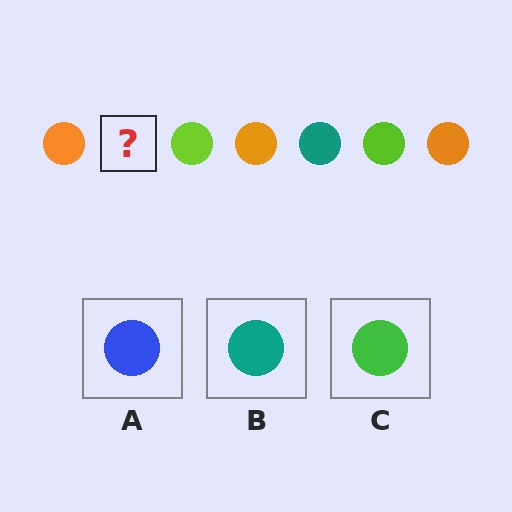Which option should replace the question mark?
Option B.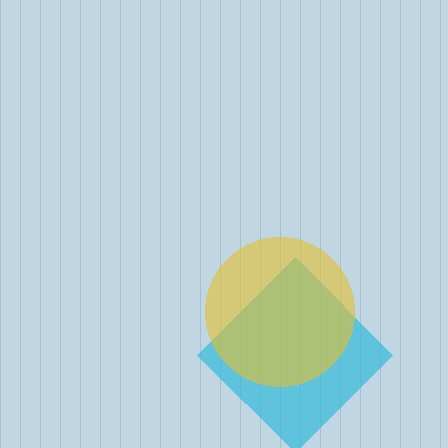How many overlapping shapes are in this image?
There are 2 overlapping shapes in the image.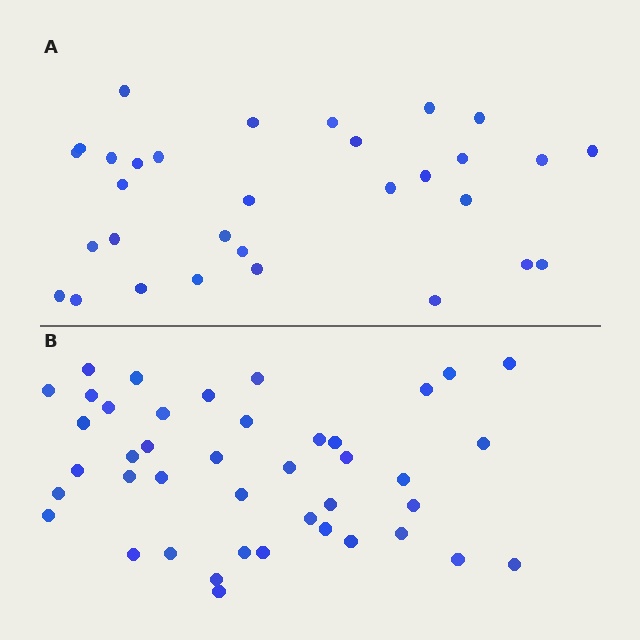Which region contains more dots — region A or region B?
Region B (the bottom region) has more dots.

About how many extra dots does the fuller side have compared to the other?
Region B has roughly 12 or so more dots than region A.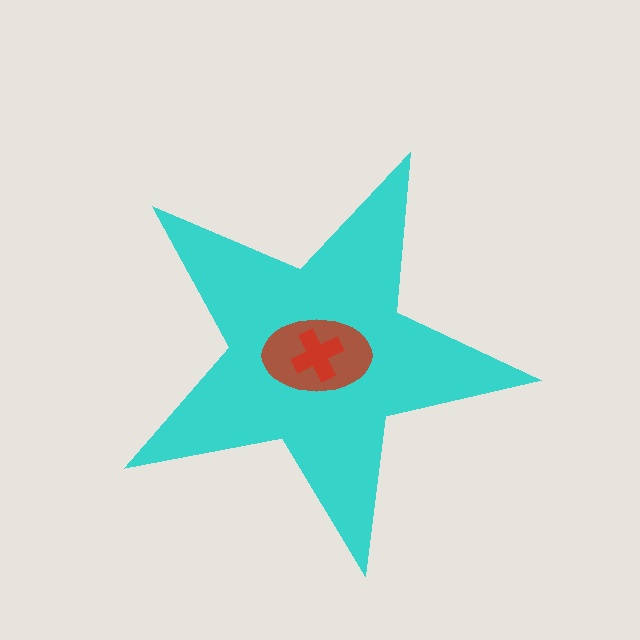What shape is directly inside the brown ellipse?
The red cross.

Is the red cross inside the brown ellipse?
Yes.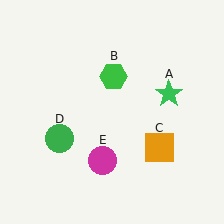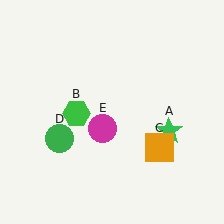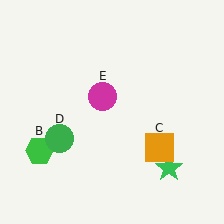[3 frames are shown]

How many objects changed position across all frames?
3 objects changed position: green star (object A), green hexagon (object B), magenta circle (object E).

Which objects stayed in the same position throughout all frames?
Orange square (object C) and green circle (object D) remained stationary.